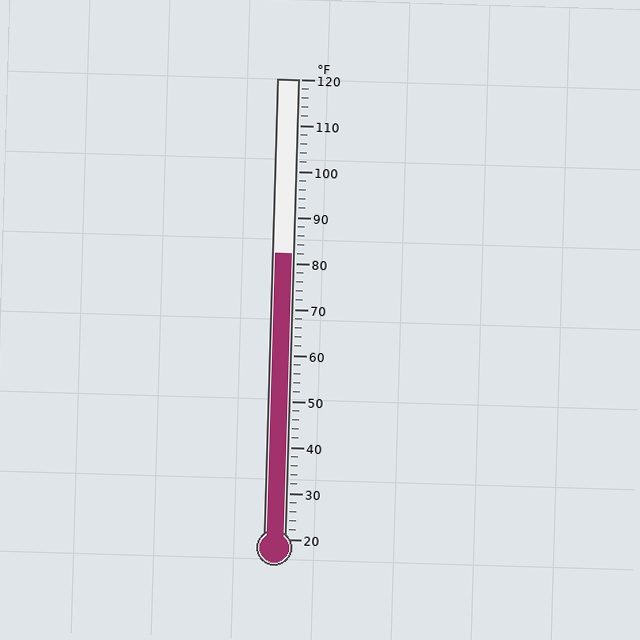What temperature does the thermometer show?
The thermometer shows approximately 82°F.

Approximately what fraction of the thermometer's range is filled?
The thermometer is filled to approximately 60% of its range.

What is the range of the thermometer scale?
The thermometer scale ranges from 20°F to 120°F.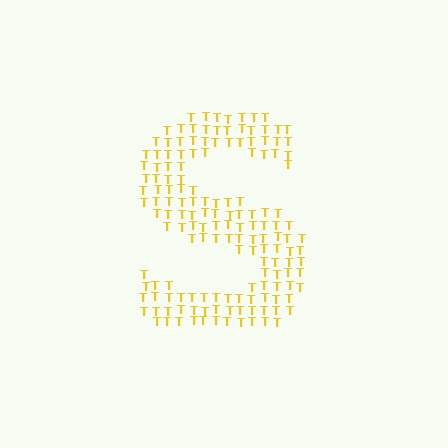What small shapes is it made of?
It is made of small letter T's.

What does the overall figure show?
The overall figure shows the letter S.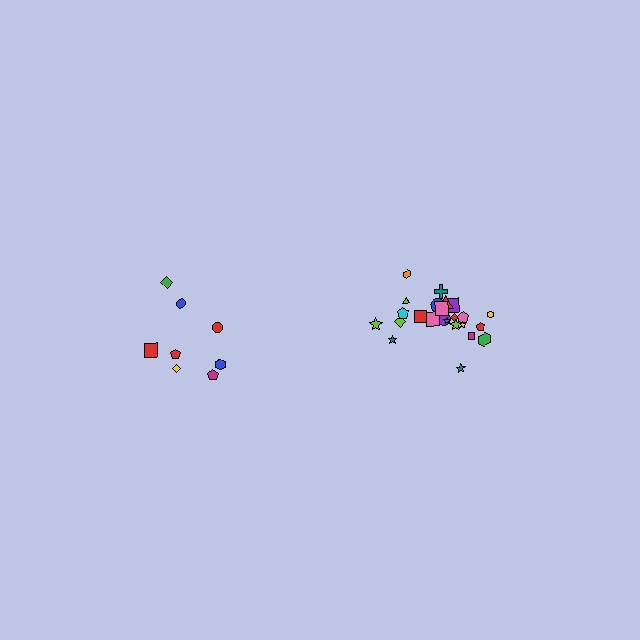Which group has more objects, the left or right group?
The right group.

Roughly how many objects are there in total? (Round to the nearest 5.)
Roughly 35 objects in total.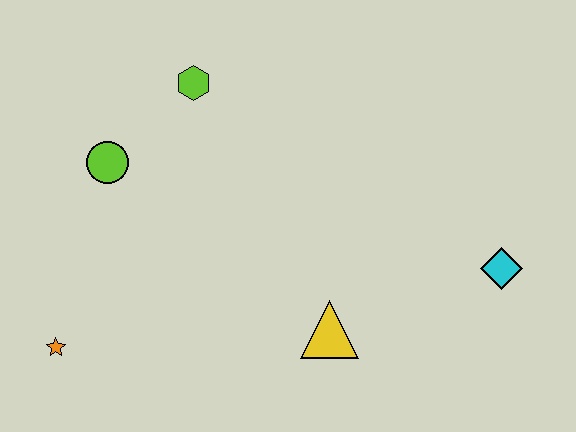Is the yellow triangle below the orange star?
No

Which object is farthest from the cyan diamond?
The orange star is farthest from the cyan diamond.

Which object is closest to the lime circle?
The lime hexagon is closest to the lime circle.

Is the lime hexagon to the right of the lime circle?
Yes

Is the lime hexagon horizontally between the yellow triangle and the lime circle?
Yes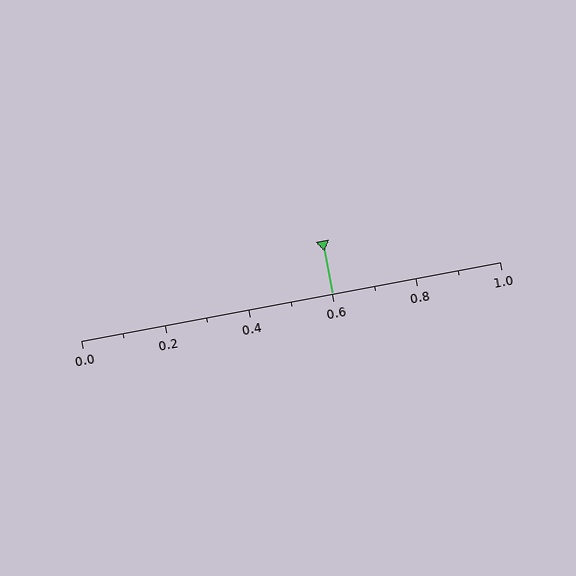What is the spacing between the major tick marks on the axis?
The major ticks are spaced 0.2 apart.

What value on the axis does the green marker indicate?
The marker indicates approximately 0.6.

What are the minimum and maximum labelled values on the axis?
The axis runs from 0.0 to 1.0.